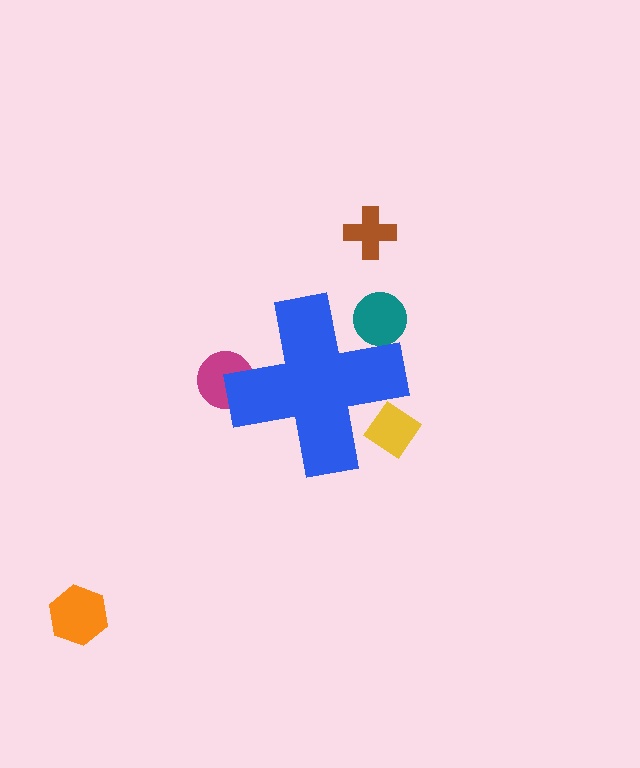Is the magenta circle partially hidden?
Yes, the magenta circle is partially hidden behind the blue cross.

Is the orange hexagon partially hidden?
No, the orange hexagon is fully visible.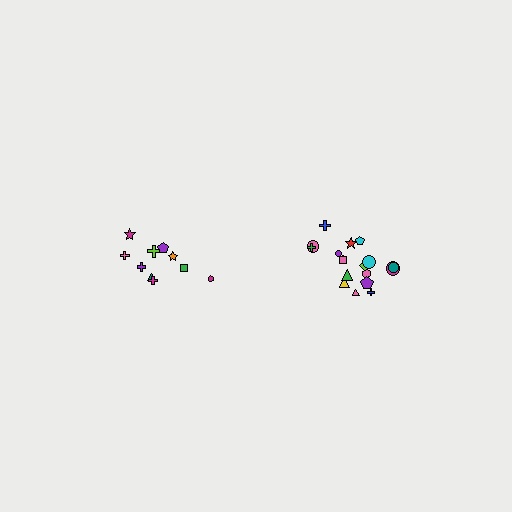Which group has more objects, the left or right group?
The right group.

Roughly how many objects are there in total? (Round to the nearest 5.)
Roughly 30 objects in total.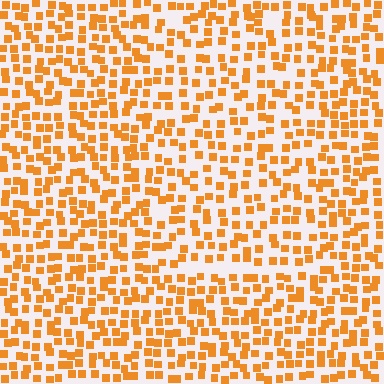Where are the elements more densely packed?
The elements are more densely packed outside the rectangle boundary.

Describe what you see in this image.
The image contains small orange elements arranged at two different densities. A rectangle-shaped region is visible where the elements are less densely packed than the surrounding area.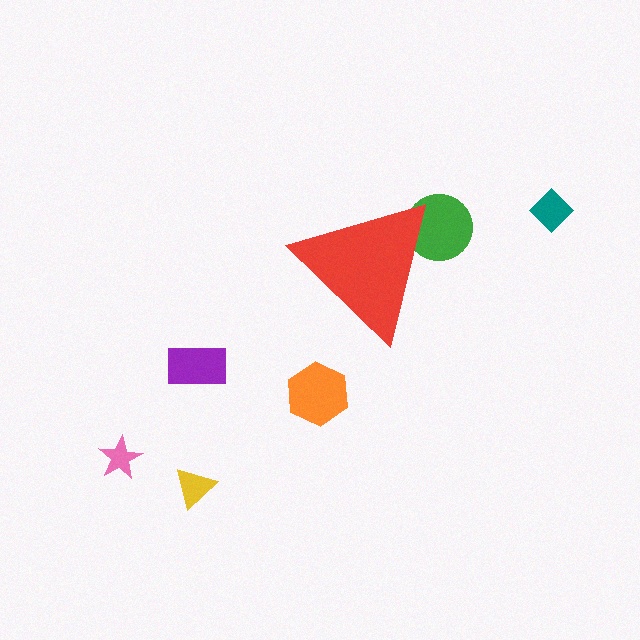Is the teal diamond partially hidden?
No, the teal diamond is fully visible.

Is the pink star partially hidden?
No, the pink star is fully visible.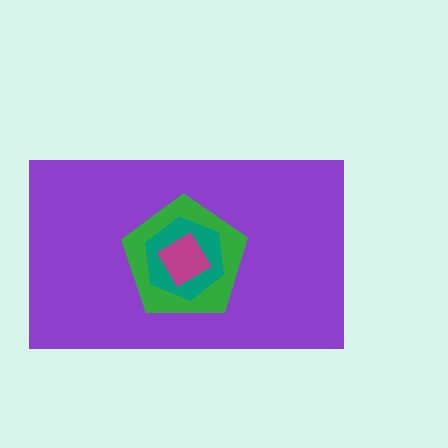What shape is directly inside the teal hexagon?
The magenta diamond.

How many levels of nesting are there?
4.